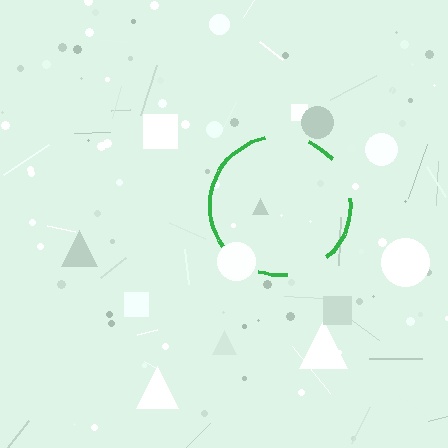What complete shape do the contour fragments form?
The contour fragments form a circle.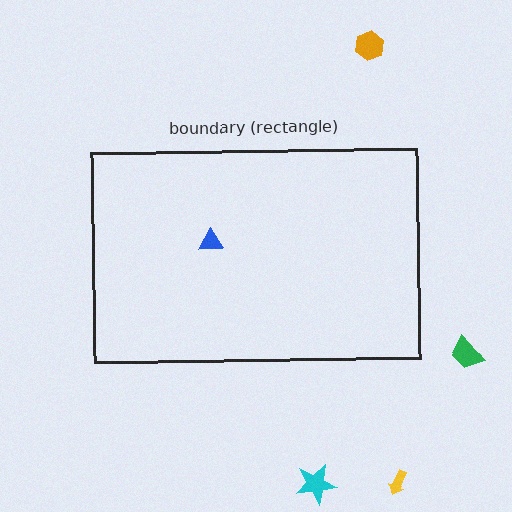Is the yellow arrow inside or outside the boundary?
Outside.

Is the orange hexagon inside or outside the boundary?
Outside.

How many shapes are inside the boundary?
1 inside, 4 outside.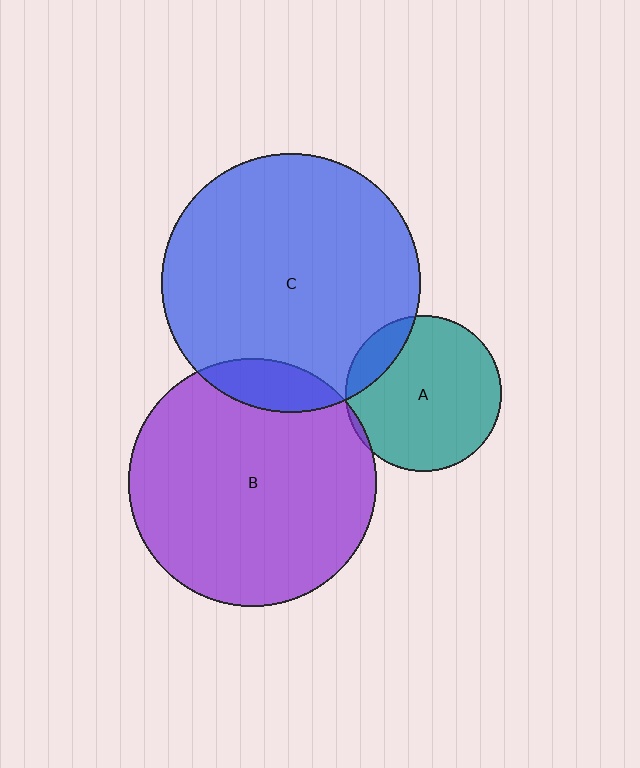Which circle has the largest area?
Circle C (blue).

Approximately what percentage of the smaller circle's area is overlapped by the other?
Approximately 5%.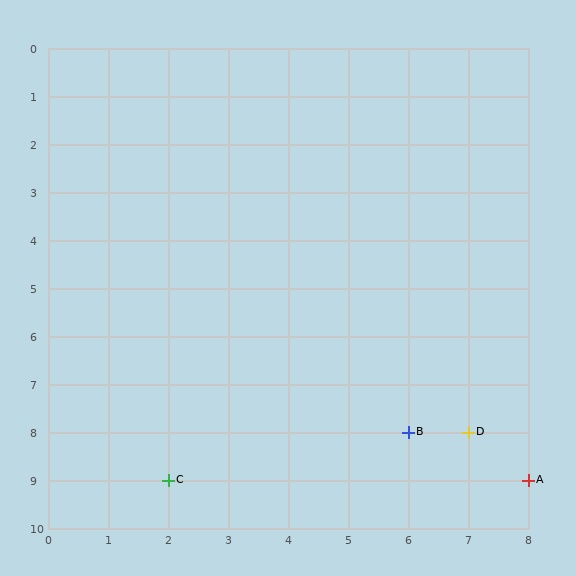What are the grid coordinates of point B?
Point B is at grid coordinates (6, 8).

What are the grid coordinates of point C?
Point C is at grid coordinates (2, 9).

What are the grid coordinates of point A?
Point A is at grid coordinates (8, 9).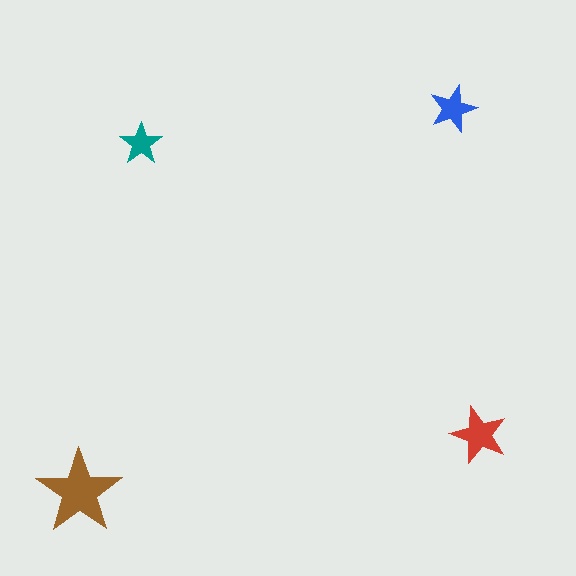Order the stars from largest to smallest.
the brown one, the red one, the blue one, the teal one.